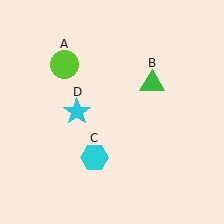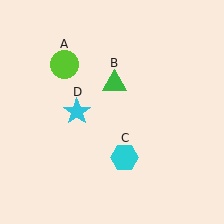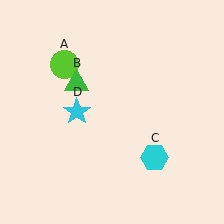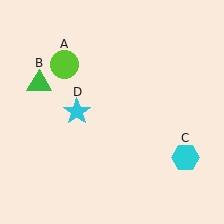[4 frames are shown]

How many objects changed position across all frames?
2 objects changed position: green triangle (object B), cyan hexagon (object C).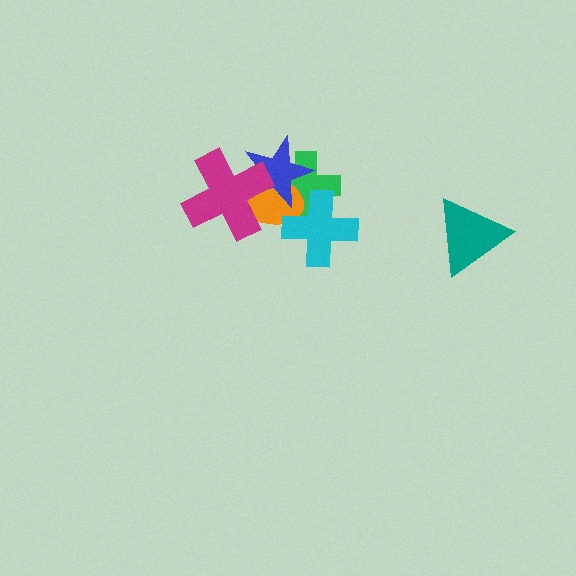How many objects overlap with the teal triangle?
0 objects overlap with the teal triangle.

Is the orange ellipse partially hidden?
Yes, it is partially covered by another shape.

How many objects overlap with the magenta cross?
2 objects overlap with the magenta cross.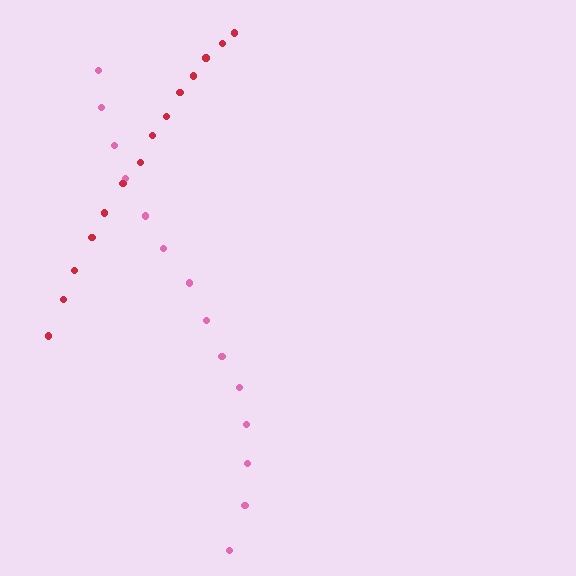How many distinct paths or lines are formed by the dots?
There are 2 distinct paths.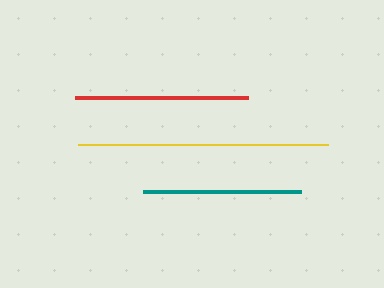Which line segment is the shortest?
The teal line is the shortest at approximately 158 pixels.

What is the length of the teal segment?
The teal segment is approximately 158 pixels long.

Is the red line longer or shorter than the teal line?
The red line is longer than the teal line.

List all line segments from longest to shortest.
From longest to shortest: yellow, red, teal.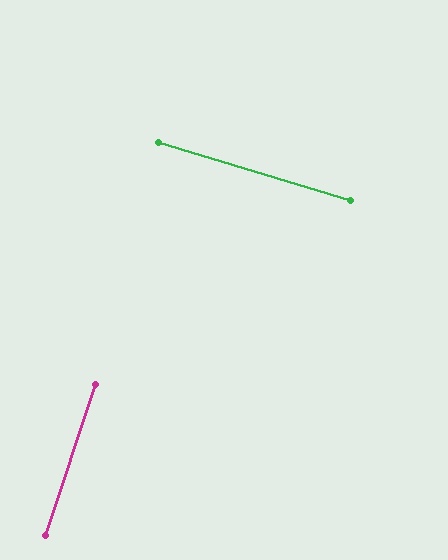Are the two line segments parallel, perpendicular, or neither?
Perpendicular — they meet at approximately 88°.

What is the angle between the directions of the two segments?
Approximately 88 degrees.